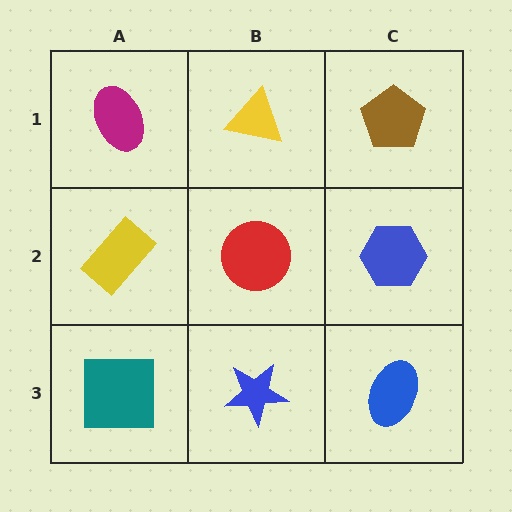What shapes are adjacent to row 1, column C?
A blue hexagon (row 2, column C), a yellow triangle (row 1, column B).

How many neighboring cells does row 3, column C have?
2.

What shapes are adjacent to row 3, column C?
A blue hexagon (row 2, column C), a blue star (row 3, column B).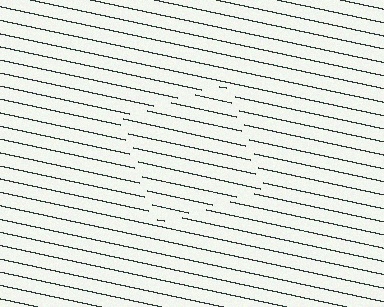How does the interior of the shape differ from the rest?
The interior of the shape contains the same grating, shifted by half a period — the contour is defined by the phase discontinuity where line-ends from the inner and outer gratings abut.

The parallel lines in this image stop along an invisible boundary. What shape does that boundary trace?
An illusory square. The interior of the shape contains the same grating, shifted by half a period — the contour is defined by the phase discontinuity where line-ends from the inner and outer gratings abut.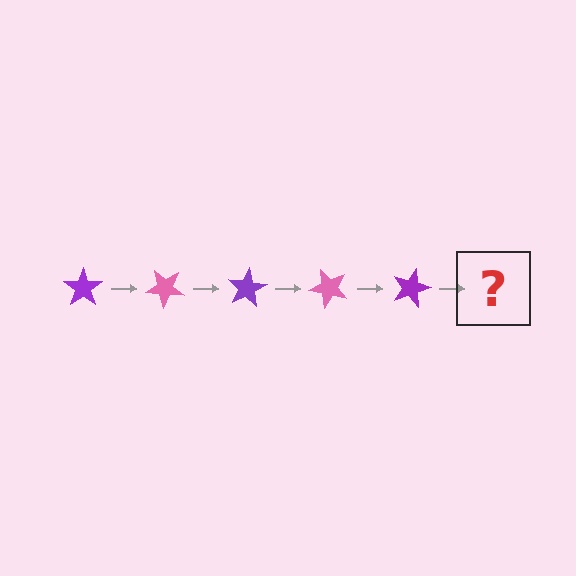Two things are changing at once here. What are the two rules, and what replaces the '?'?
The two rules are that it rotates 40 degrees each step and the color cycles through purple and pink. The '?' should be a pink star, rotated 200 degrees from the start.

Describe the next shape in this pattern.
It should be a pink star, rotated 200 degrees from the start.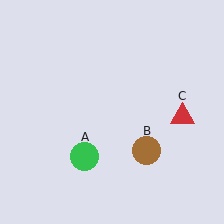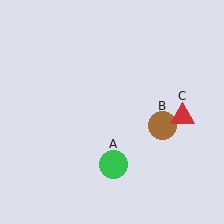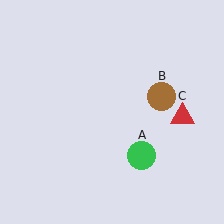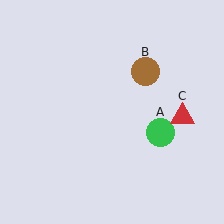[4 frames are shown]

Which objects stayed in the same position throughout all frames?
Red triangle (object C) remained stationary.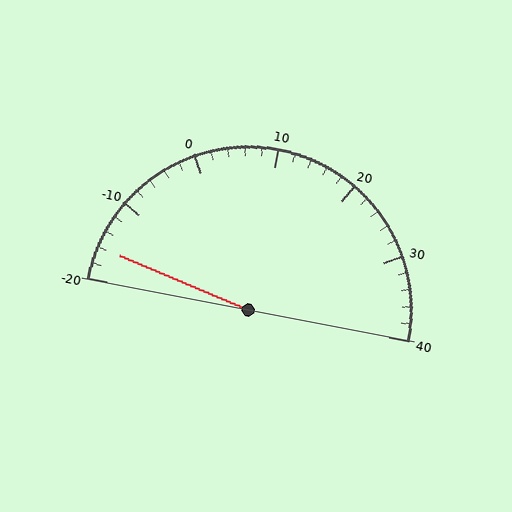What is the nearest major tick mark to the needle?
The nearest major tick mark is -20.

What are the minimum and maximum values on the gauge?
The gauge ranges from -20 to 40.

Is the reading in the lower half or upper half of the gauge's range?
The reading is in the lower half of the range (-20 to 40).